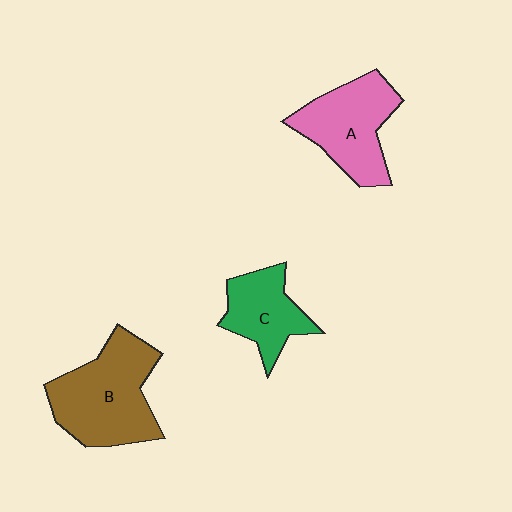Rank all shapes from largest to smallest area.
From largest to smallest: B (brown), A (pink), C (green).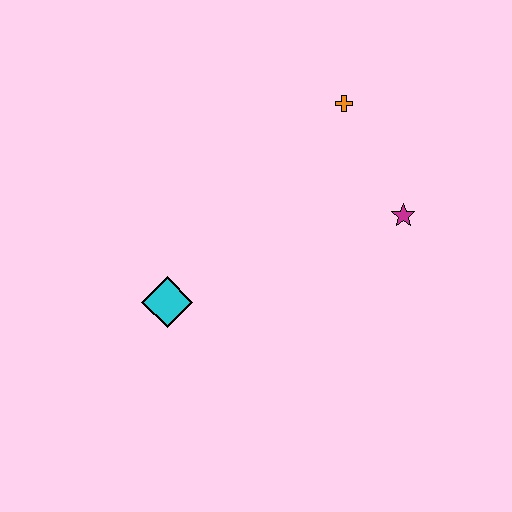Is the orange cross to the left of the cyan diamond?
No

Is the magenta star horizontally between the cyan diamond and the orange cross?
No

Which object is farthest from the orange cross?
The cyan diamond is farthest from the orange cross.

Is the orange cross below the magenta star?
No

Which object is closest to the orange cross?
The magenta star is closest to the orange cross.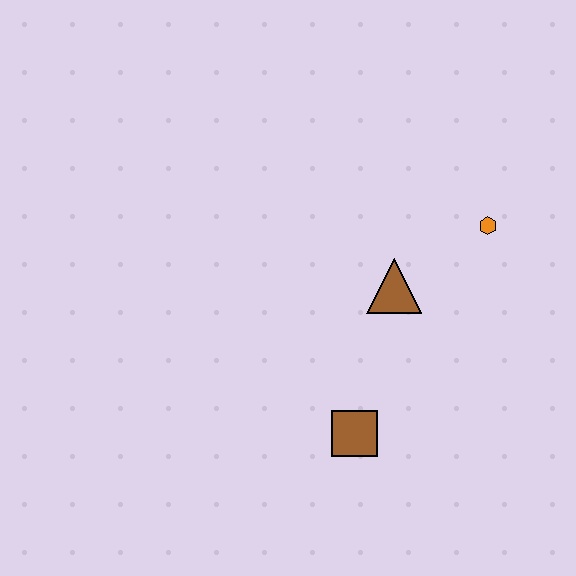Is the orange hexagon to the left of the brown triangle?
No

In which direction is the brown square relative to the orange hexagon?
The brown square is below the orange hexagon.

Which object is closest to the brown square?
The brown triangle is closest to the brown square.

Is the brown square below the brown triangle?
Yes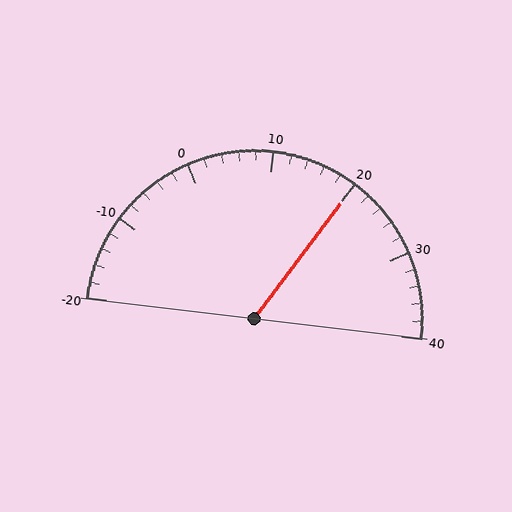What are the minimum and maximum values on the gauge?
The gauge ranges from -20 to 40.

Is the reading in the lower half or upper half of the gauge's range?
The reading is in the upper half of the range (-20 to 40).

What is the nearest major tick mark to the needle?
The nearest major tick mark is 20.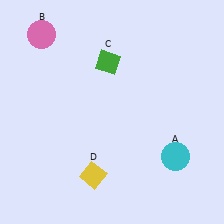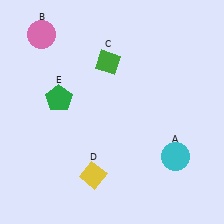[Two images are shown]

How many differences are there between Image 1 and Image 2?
There is 1 difference between the two images.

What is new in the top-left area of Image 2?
A green pentagon (E) was added in the top-left area of Image 2.